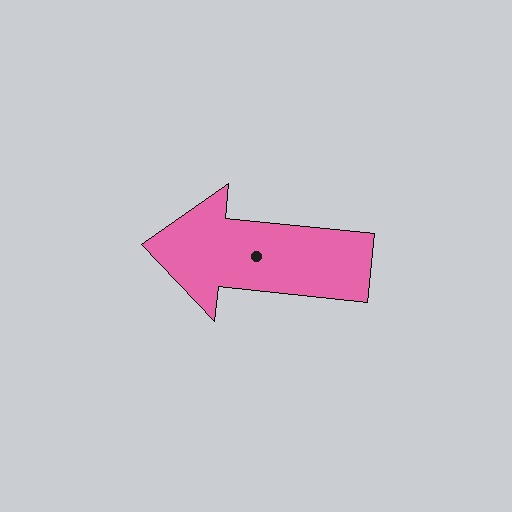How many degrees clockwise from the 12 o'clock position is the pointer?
Approximately 276 degrees.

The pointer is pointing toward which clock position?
Roughly 9 o'clock.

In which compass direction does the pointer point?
West.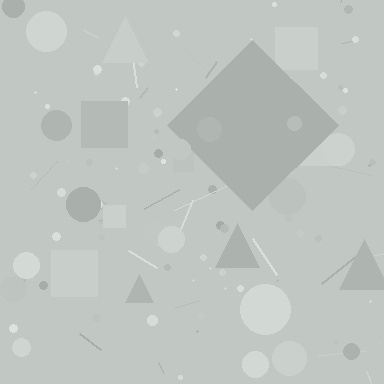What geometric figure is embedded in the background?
A diamond is embedded in the background.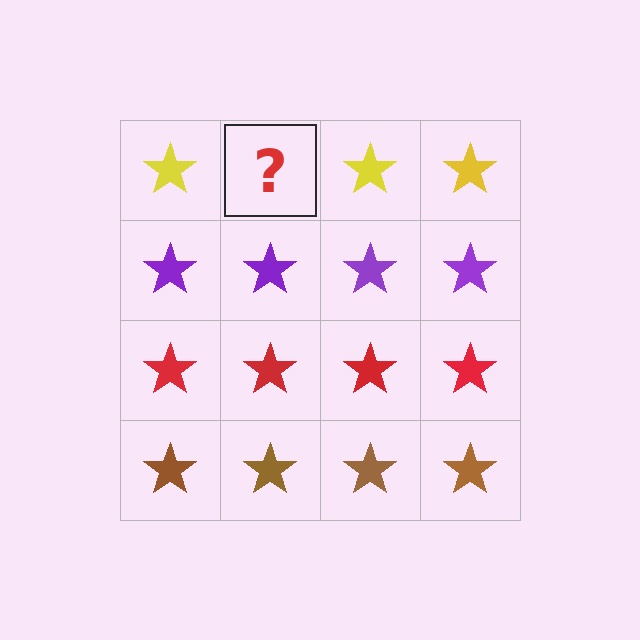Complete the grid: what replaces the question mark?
The question mark should be replaced with a yellow star.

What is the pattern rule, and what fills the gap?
The rule is that each row has a consistent color. The gap should be filled with a yellow star.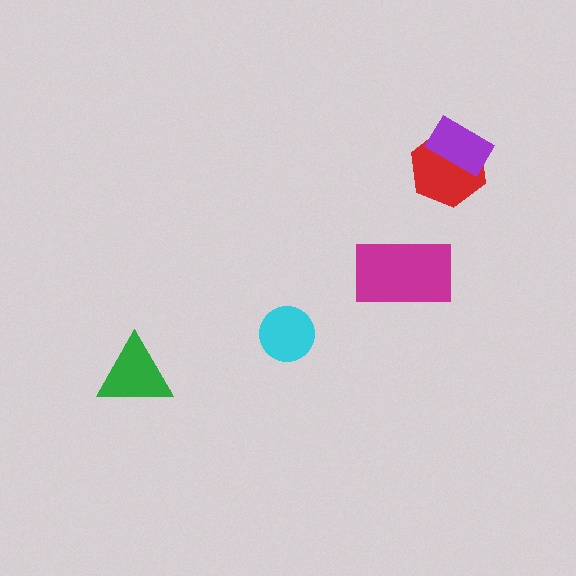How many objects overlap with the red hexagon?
1 object overlaps with the red hexagon.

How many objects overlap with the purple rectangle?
1 object overlaps with the purple rectangle.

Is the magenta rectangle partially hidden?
No, no other shape covers it.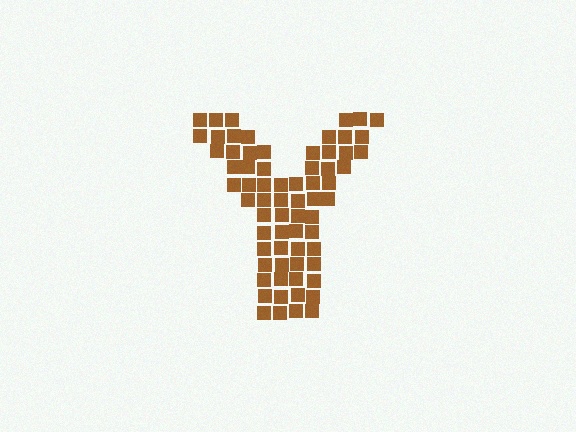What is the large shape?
The large shape is the letter Y.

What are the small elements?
The small elements are squares.